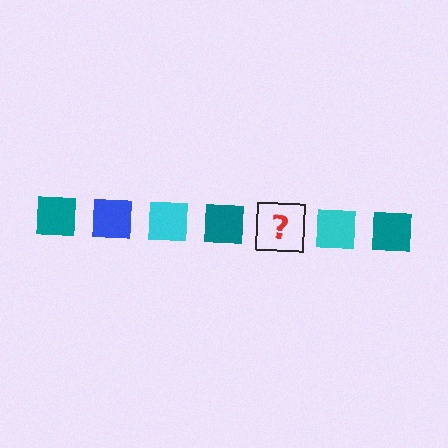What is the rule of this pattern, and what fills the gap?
The rule is that the pattern cycles through teal, blue, cyan squares. The gap should be filled with a blue square.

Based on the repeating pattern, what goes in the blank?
The blank should be a blue square.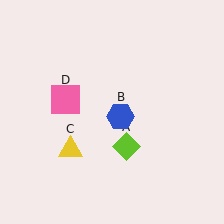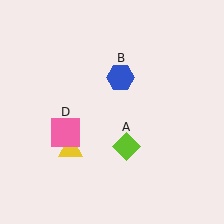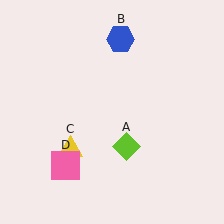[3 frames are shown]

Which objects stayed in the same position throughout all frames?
Lime diamond (object A) and yellow triangle (object C) remained stationary.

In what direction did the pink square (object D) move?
The pink square (object D) moved down.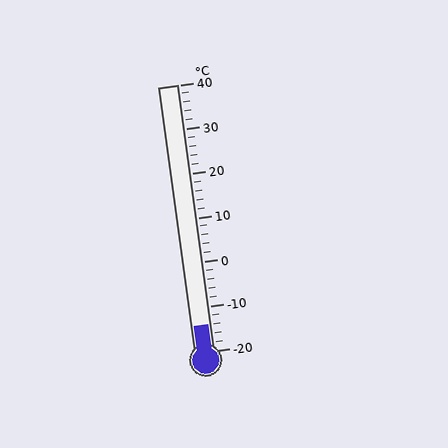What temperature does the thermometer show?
The thermometer shows approximately -14°C.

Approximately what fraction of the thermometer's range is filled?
The thermometer is filled to approximately 10% of its range.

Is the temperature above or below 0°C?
The temperature is below 0°C.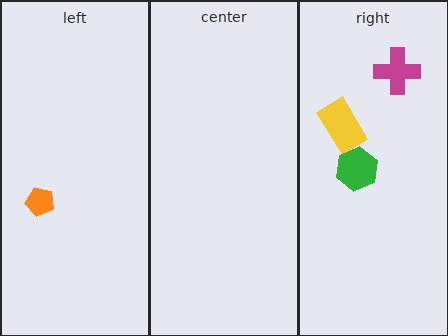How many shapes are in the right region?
3.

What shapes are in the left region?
The orange pentagon.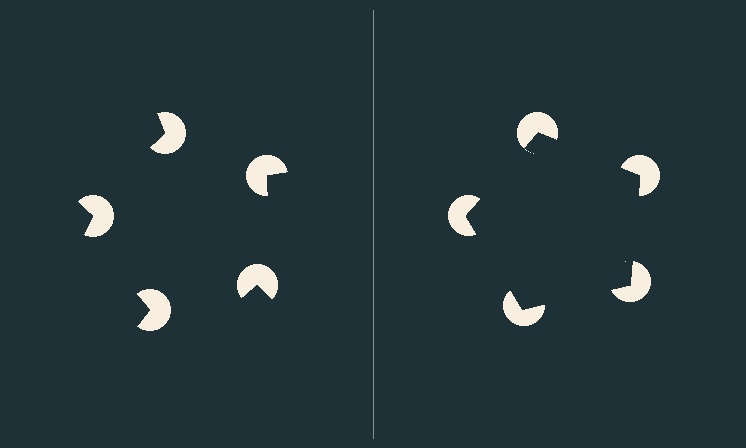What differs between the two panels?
The pac-man discs are positioned identically on both sides; only the wedge orientations differ. On the right they align to a pentagon; on the left they are misaligned.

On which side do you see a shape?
An illusory pentagon appears on the right side. On the left side the wedge cuts are rotated, so no coherent shape forms.